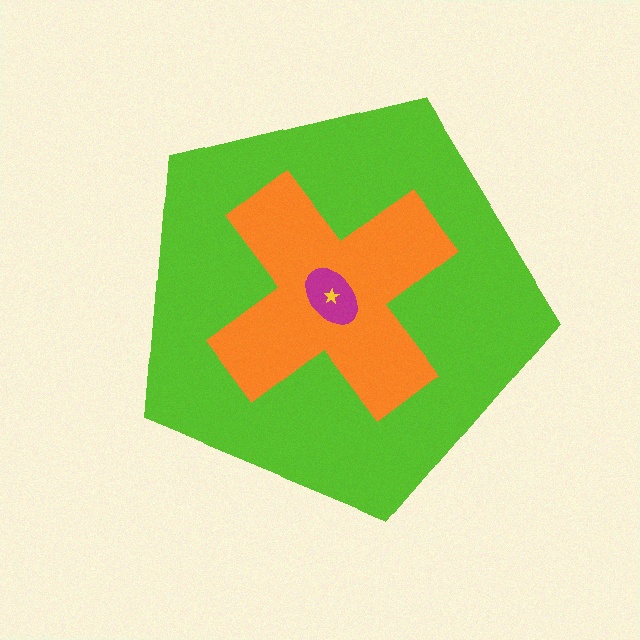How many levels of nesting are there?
4.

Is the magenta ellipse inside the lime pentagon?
Yes.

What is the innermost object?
The yellow star.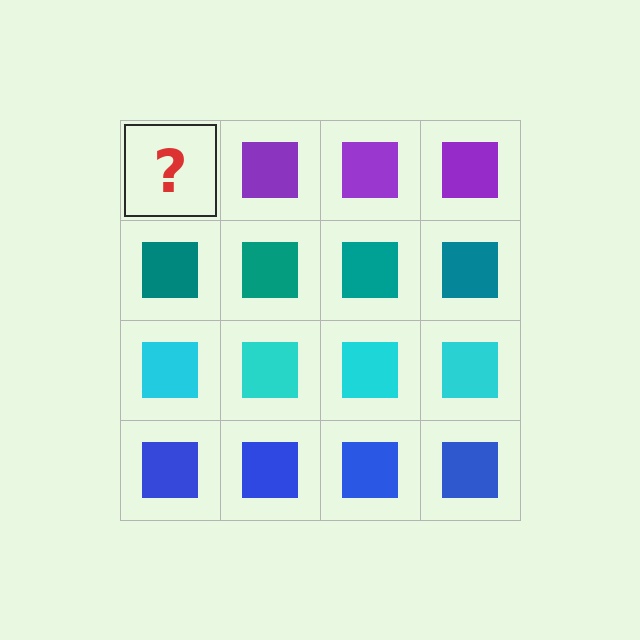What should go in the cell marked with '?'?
The missing cell should contain a purple square.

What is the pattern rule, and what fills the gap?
The rule is that each row has a consistent color. The gap should be filled with a purple square.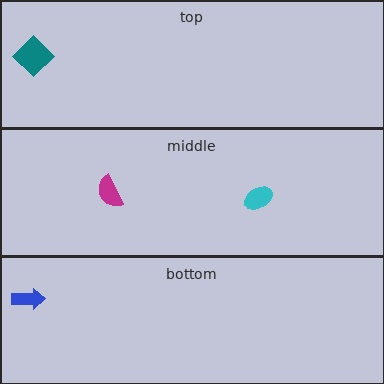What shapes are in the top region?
The teal diamond.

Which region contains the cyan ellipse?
The middle region.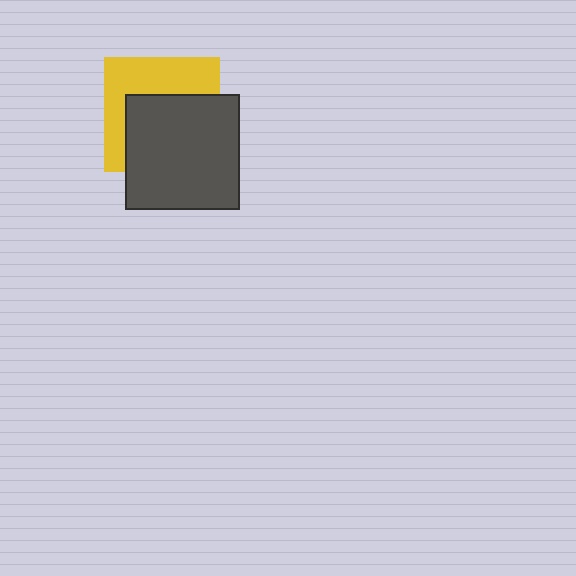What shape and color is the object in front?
The object in front is a dark gray square.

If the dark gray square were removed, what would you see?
You would see the complete yellow square.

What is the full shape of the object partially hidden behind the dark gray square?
The partially hidden object is a yellow square.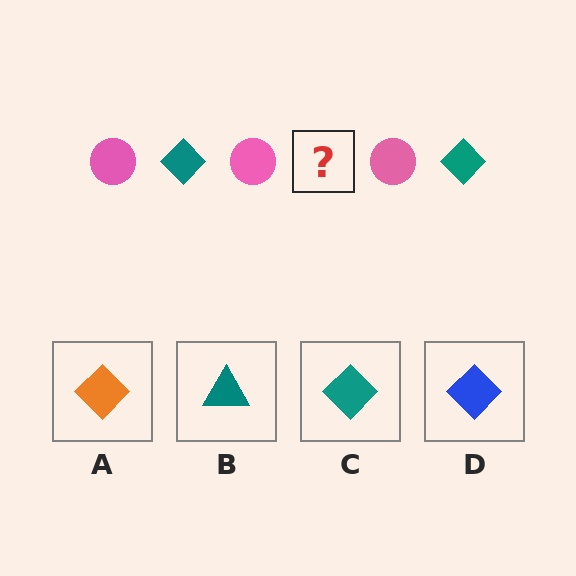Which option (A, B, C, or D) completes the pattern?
C.